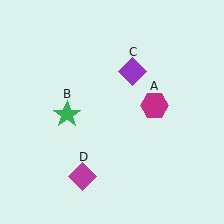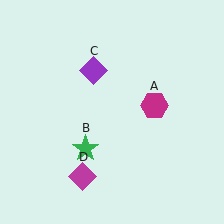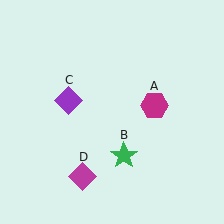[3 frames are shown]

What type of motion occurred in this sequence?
The green star (object B), purple diamond (object C) rotated counterclockwise around the center of the scene.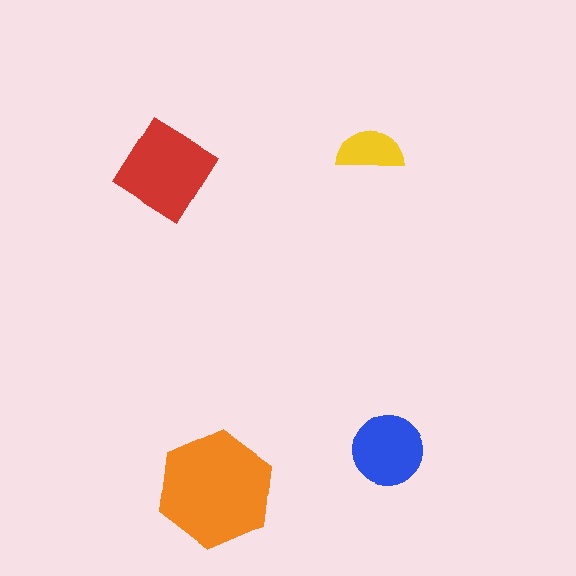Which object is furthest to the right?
The blue circle is rightmost.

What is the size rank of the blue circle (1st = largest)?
3rd.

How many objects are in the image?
There are 4 objects in the image.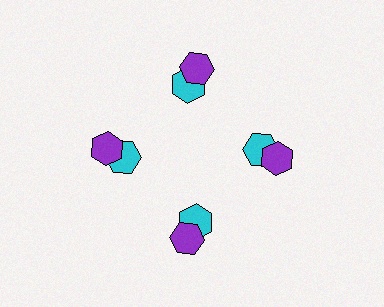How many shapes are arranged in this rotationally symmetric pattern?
There are 8 shapes, arranged in 4 groups of 2.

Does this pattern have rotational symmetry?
Yes, this pattern has 4-fold rotational symmetry. It looks the same after rotating 90 degrees around the center.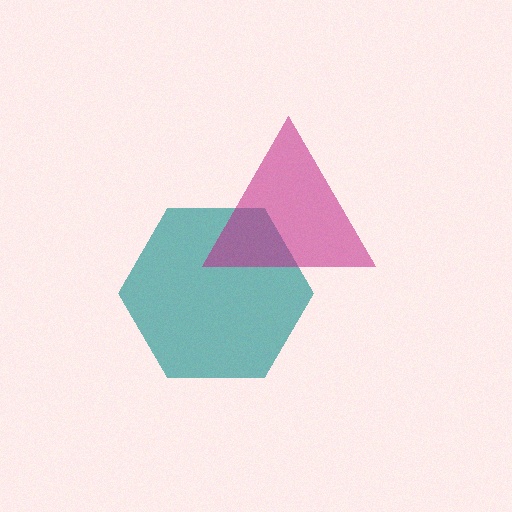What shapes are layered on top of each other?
The layered shapes are: a teal hexagon, a magenta triangle.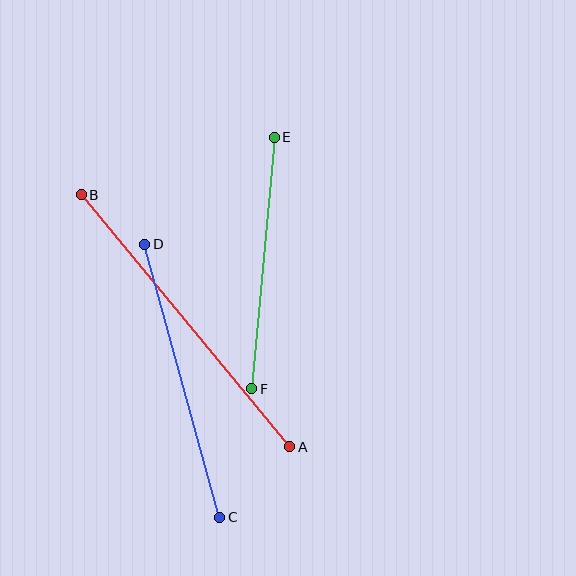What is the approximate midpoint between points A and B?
The midpoint is at approximately (185, 321) pixels.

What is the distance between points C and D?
The distance is approximately 283 pixels.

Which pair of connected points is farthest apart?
Points A and B are farthest apart.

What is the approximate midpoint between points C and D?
The midpoint is at approximately (182, 381) pixels.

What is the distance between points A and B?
The distance is approximately 327 pixels.